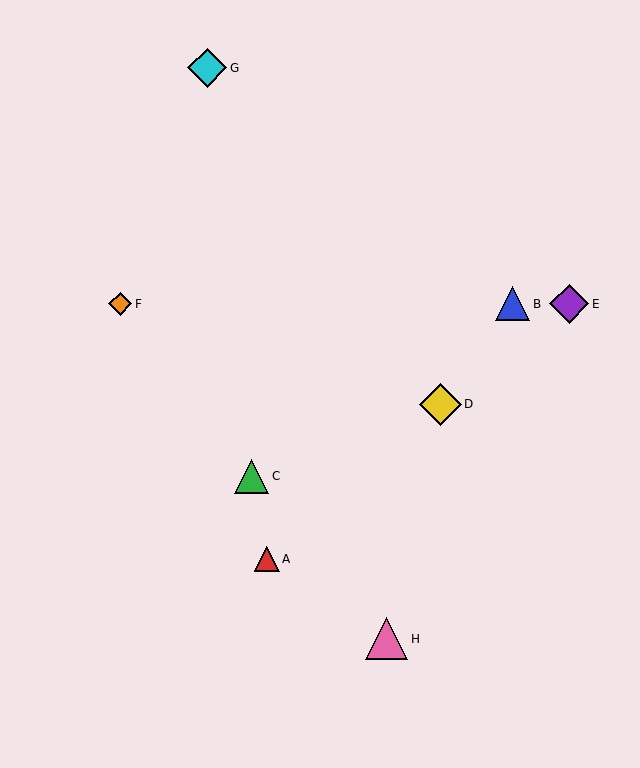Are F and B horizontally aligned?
Yes, both are at y≈304.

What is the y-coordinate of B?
Object B is at y≈304.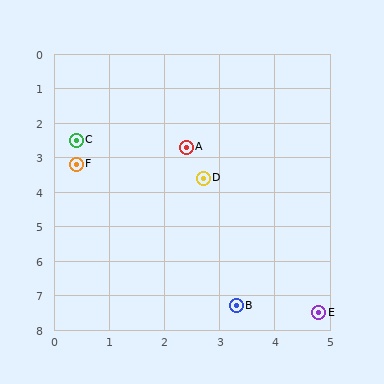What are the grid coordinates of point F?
Point F is at approximately (0.4, 3.2).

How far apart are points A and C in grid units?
Points A and C are about 2.0 grid units apart.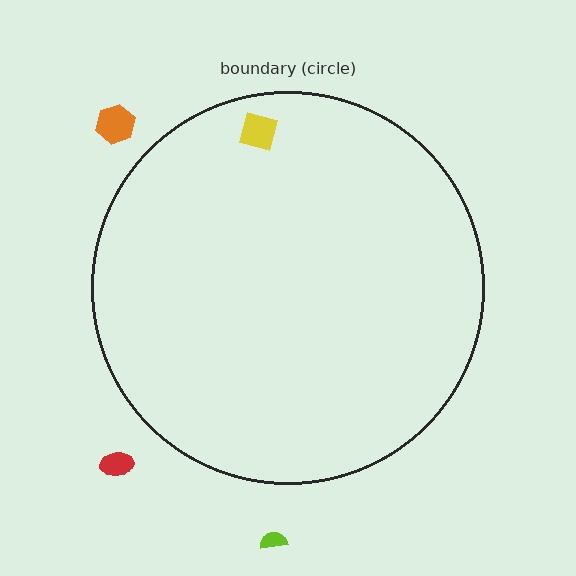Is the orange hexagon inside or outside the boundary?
Outside.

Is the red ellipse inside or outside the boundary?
Outside.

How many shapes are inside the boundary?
1 inside, 3 outside.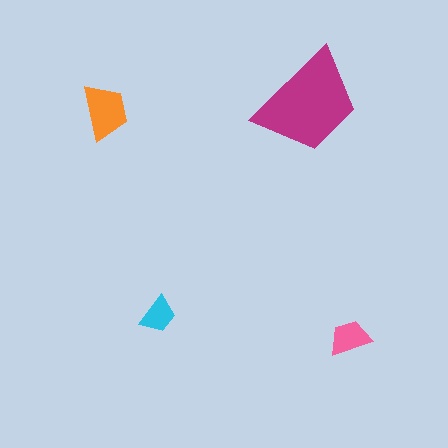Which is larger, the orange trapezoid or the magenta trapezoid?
The magenta one.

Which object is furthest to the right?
The pink trapezoid is rightmost.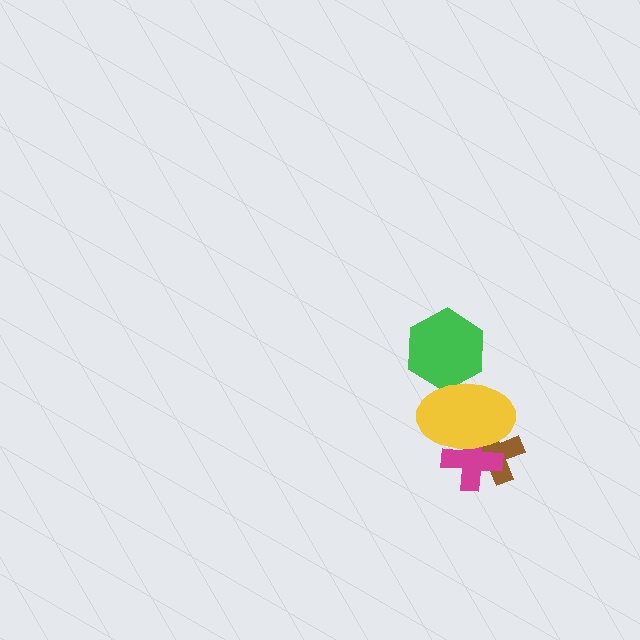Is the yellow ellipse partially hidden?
No, no other shape covers it.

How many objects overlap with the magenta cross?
2 objects overlap with the magenta cross.